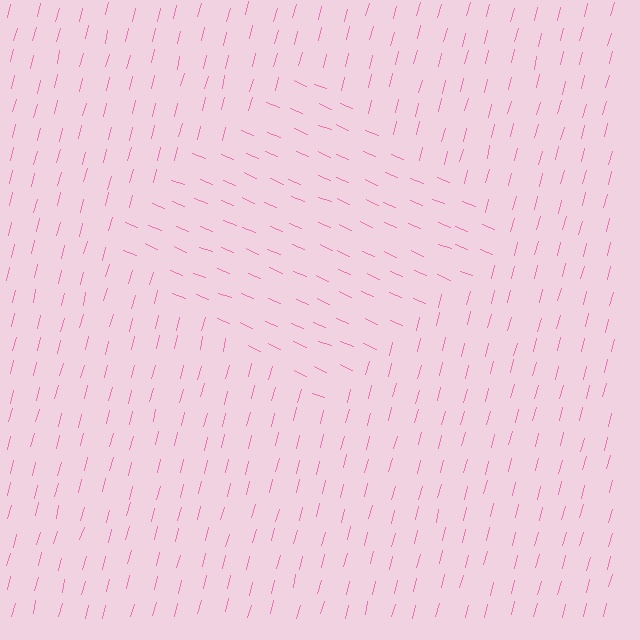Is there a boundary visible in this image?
Yes, there is a texture boundary formed by a change in line orientation.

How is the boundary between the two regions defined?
The boundary is defined purely by a change in line orientation (approximately 82 degrees difference). All lines are the same color and thickness.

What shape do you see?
I see a diamond.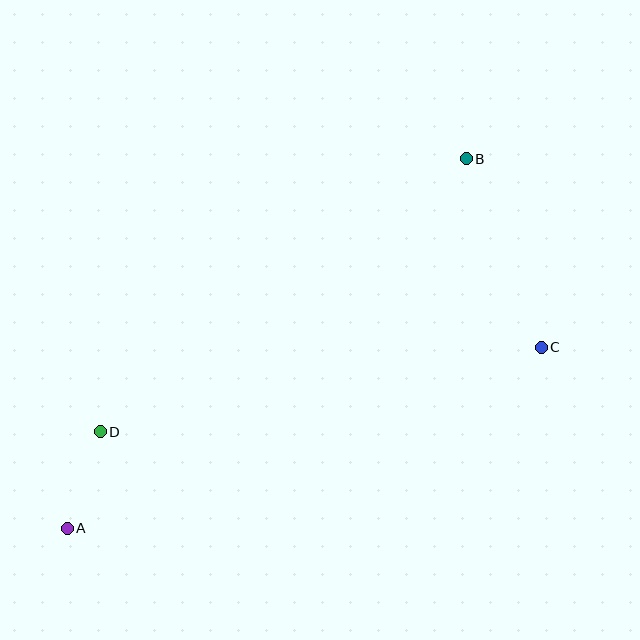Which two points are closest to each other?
Points A and D are closest to each other.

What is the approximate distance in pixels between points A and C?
The distance between A and C is approximately 507 pixels.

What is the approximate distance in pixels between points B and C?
The distance between B and C is approximately 203 pixels.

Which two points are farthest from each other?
Points A and B are farthest from each other.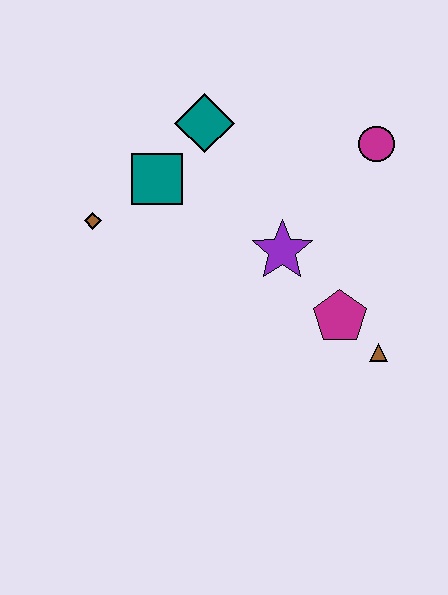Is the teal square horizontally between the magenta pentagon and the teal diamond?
No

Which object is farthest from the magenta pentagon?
The brown diamond is farthest from the magenta pentagon.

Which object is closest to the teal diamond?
The teal square is closest to the teal diamond.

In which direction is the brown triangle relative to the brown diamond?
The brown triangle is to the right of the brown diamond.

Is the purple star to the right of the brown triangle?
No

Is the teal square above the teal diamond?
No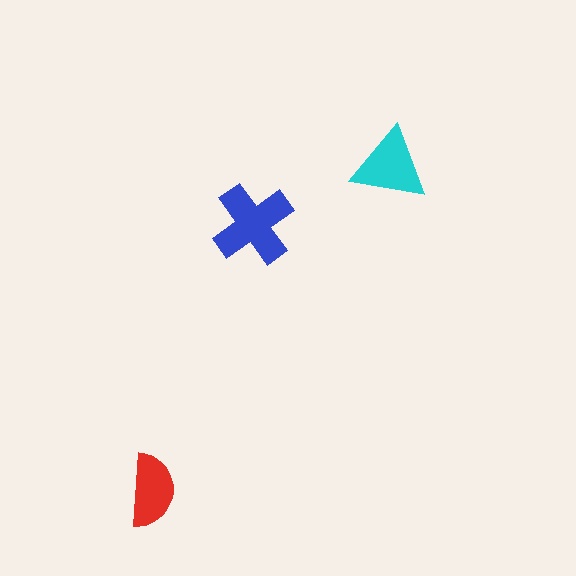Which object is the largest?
The blue cross.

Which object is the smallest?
The red semicircle.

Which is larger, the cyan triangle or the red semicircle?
The cyan triangle.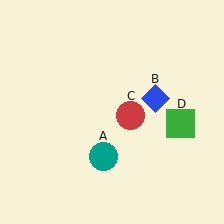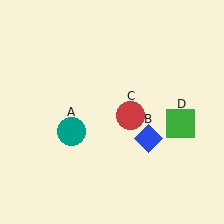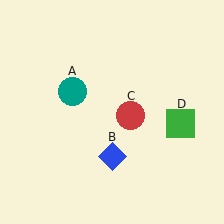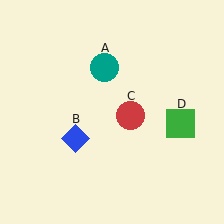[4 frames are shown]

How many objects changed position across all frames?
2 objects changed position: teal circle (object A), blue diamond (object B).